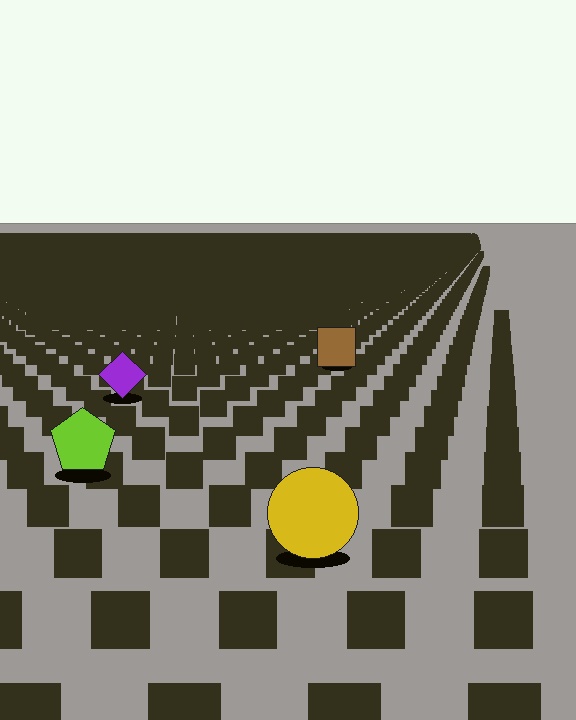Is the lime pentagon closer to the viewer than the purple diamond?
Yes. The lime pentagon is closer — you can tell from the texture gradient: the ground texture is coarser near it.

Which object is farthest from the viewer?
The brown square is farthest from the viewer. It appears smaller and the ground texture around it is denser.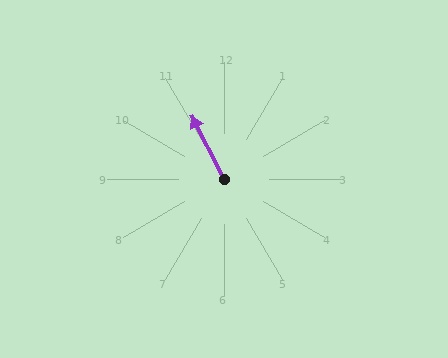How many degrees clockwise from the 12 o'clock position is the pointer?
Approximately 333 degrees.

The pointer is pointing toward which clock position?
Roughly 11 o'clock.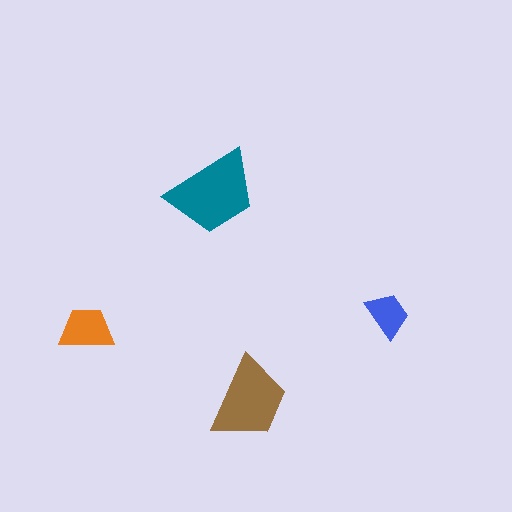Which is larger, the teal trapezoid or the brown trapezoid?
The teal one.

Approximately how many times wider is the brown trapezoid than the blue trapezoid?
About 2 times wider.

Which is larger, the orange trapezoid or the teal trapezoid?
The teal one.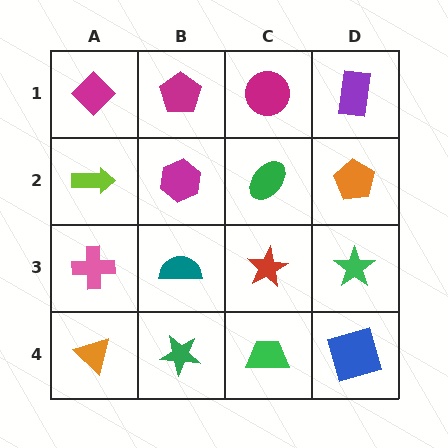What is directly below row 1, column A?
A lime arrow.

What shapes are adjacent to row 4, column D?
A green star (row 3, column D), a green trapezoid (row 4, column C).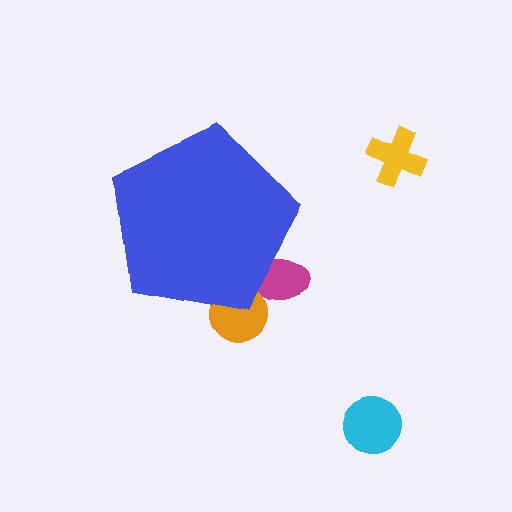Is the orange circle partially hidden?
Yes, the orange circle is partially hidden behind the blue pentagon.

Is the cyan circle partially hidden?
No, the cyan circle is fully visible.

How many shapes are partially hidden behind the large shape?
2 shapes are partially hidden.